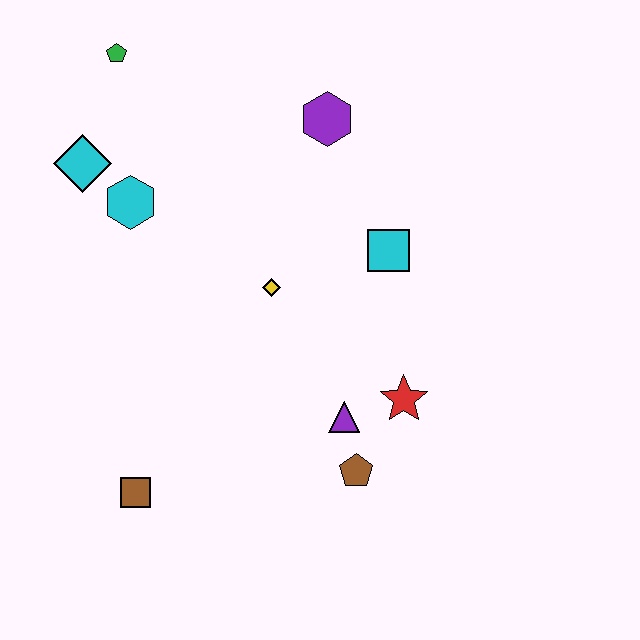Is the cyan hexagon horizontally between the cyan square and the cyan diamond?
Yes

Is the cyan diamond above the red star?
Yes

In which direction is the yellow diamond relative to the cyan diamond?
The yellow diamond is to the right of the cyan diamond.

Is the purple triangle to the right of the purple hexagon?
Yes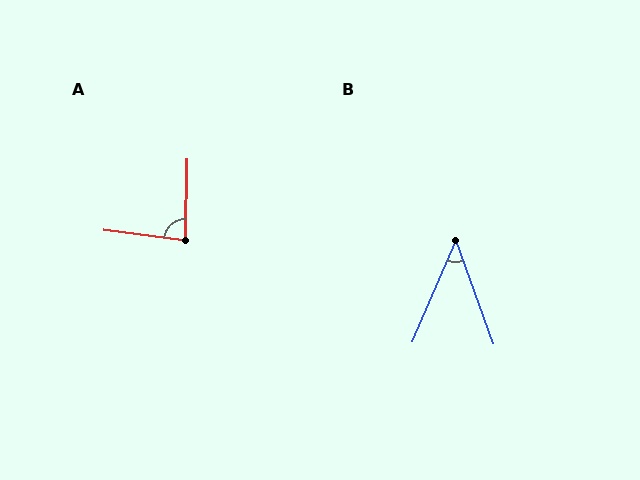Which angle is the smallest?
B, at approximately 43 degrees.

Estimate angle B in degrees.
Approximately 43 degrees.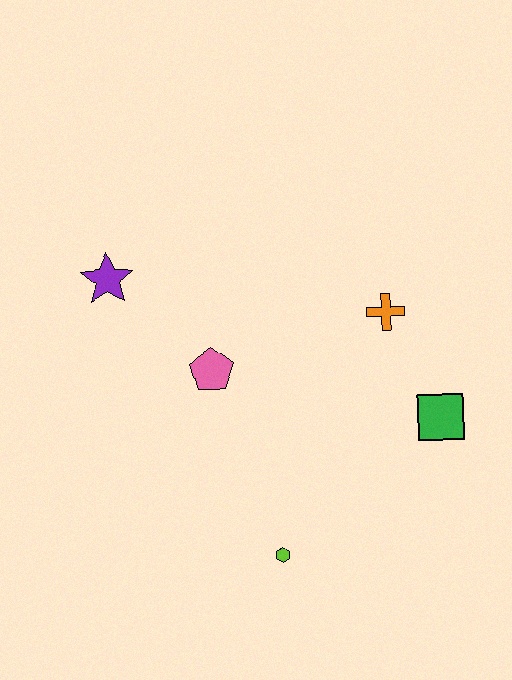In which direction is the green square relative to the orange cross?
The green square is below the orange cross.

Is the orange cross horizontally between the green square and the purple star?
Yes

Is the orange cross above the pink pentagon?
Yes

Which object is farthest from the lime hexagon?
The purple star is farthest from the lime hexagon.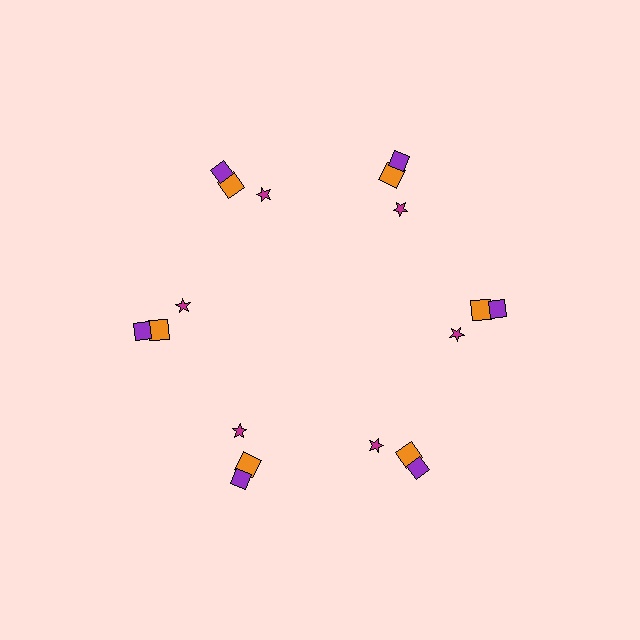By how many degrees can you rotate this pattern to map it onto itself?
The pattern maps onto itself every 60 degrees of rotation.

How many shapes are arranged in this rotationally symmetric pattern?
There are 18 shapes, arranged in 6 groups of 3.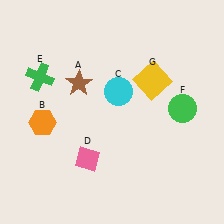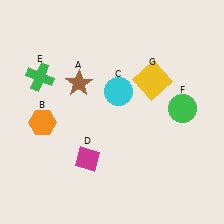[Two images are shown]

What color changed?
The diamond (D) changed from pink in Image 1 to magenta in Image 2.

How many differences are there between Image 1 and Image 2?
There is 1 difference between the two images.